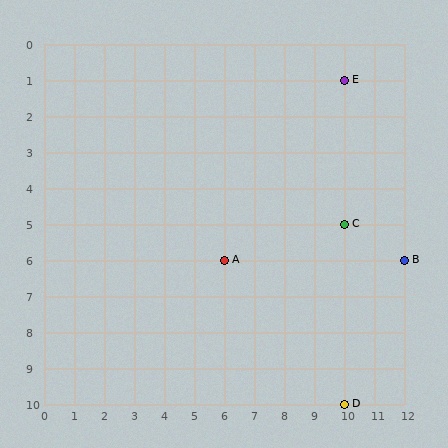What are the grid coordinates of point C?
Point C is at grid coordinates (10, 5).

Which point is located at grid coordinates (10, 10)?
Point D is at (10, 10).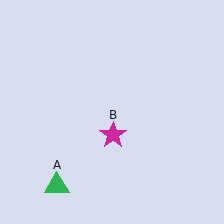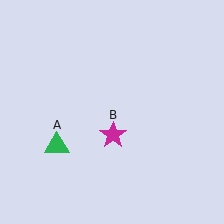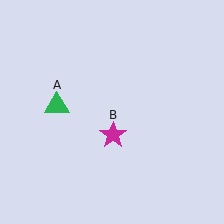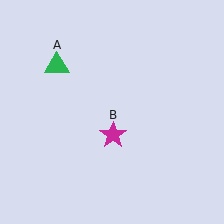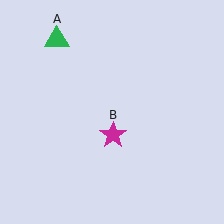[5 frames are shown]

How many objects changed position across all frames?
1 object changed position: green triangle (object A).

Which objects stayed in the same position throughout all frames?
Magenta star (object B) remained stationary.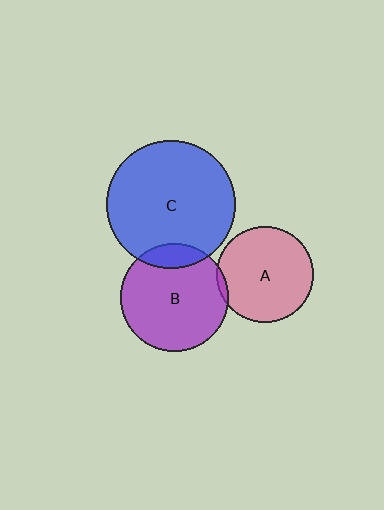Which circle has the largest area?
Circle C (blue).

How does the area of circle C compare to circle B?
Approximately 1.4 times.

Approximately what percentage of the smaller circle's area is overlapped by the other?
Approximately 5%.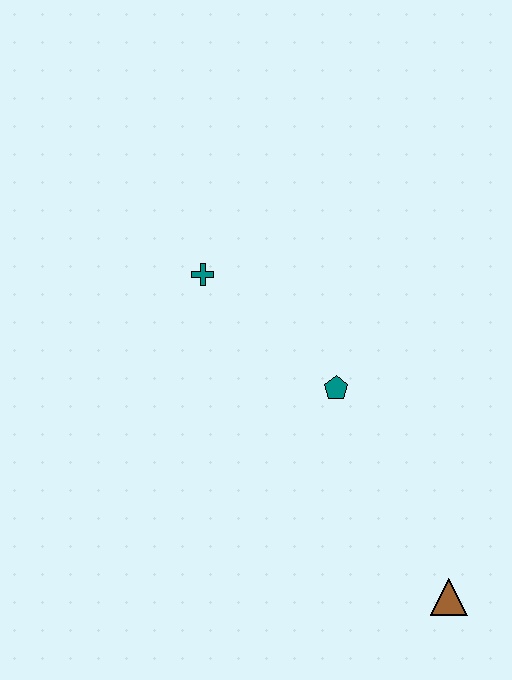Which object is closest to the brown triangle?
The teal pentagon is closest to the brown triangle.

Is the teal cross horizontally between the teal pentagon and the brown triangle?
No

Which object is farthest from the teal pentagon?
The brown triangle is farthest from the teal pentagon.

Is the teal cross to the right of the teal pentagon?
No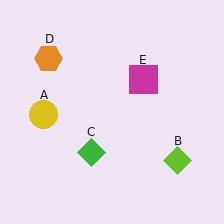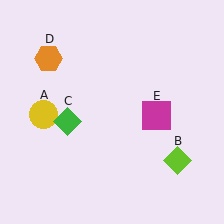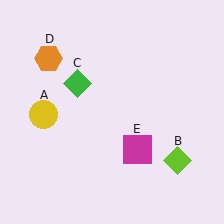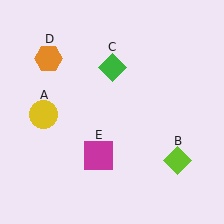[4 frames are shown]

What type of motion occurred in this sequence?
The green diamond (object C), magenta square (object E) rotated clockwise around the center of the scene.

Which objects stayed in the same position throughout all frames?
Yellow circle (object A) and lime diamond (object B) and orange hexagon (object D) remained stationary.